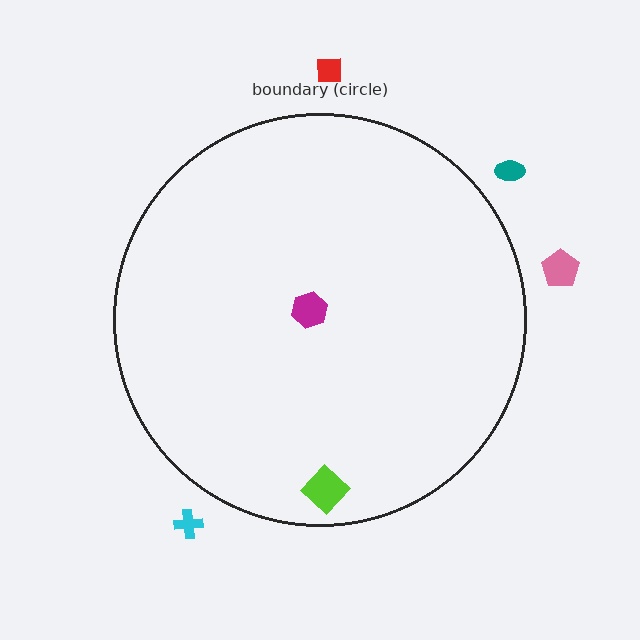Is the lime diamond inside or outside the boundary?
Inside.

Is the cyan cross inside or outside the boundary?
Outside.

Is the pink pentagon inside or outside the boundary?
Outside.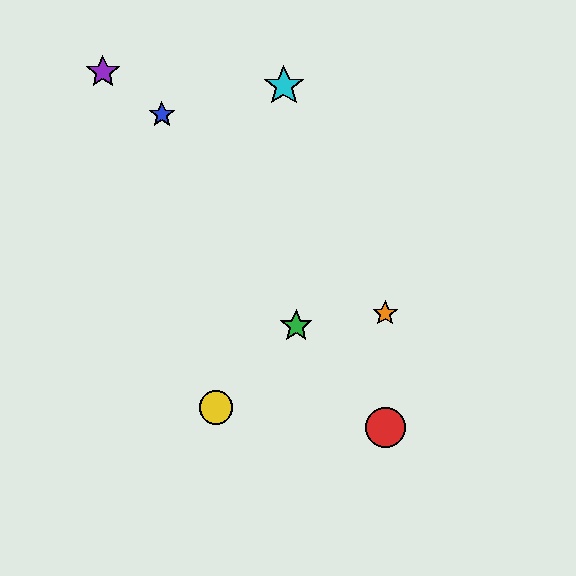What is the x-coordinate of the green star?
The green star is at x≈296.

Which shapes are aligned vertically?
The red circle, the orange star are aligned vertically.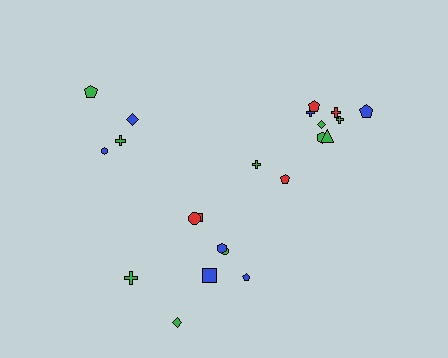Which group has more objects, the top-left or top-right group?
The top-right group.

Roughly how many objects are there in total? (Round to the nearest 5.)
Roughly 20 objects in total.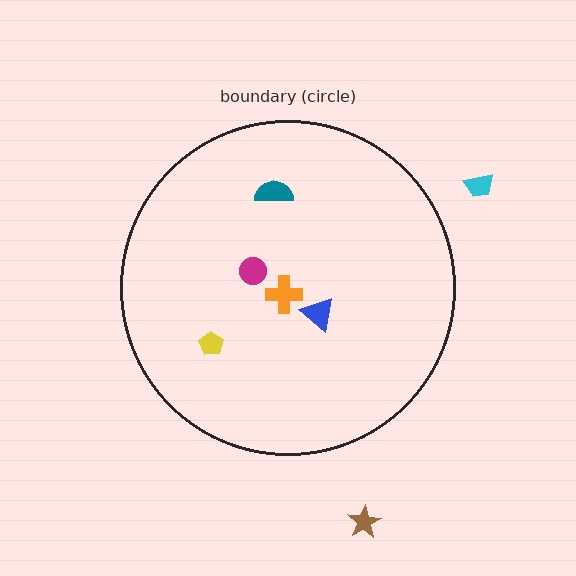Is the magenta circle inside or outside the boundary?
Inside.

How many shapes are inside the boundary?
5 inside, 2 outside.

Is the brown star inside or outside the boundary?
Outside.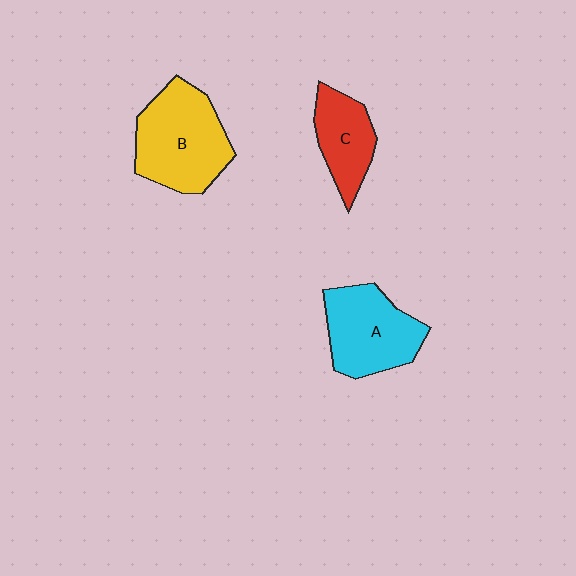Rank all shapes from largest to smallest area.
From largest to smallest: B (yellow), A (cyan), C (red).